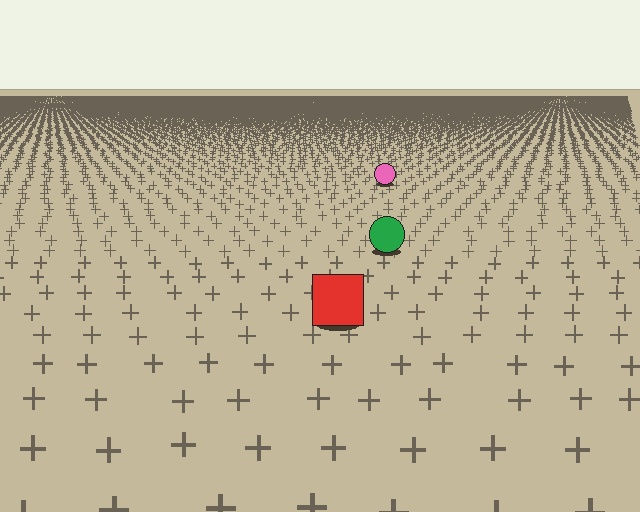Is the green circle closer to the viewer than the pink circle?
Yes. The green circle is closer — you can tell from the texture gradient: the ground texture is coarser near it.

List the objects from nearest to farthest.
From nearest to farthest: the red square, the green circle, the pink circle.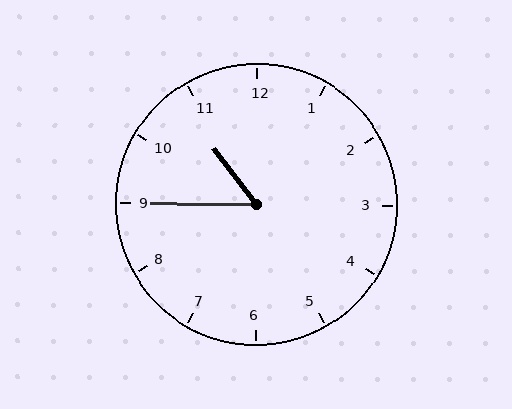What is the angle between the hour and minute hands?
Approximately 52 degrees.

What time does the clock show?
10:45.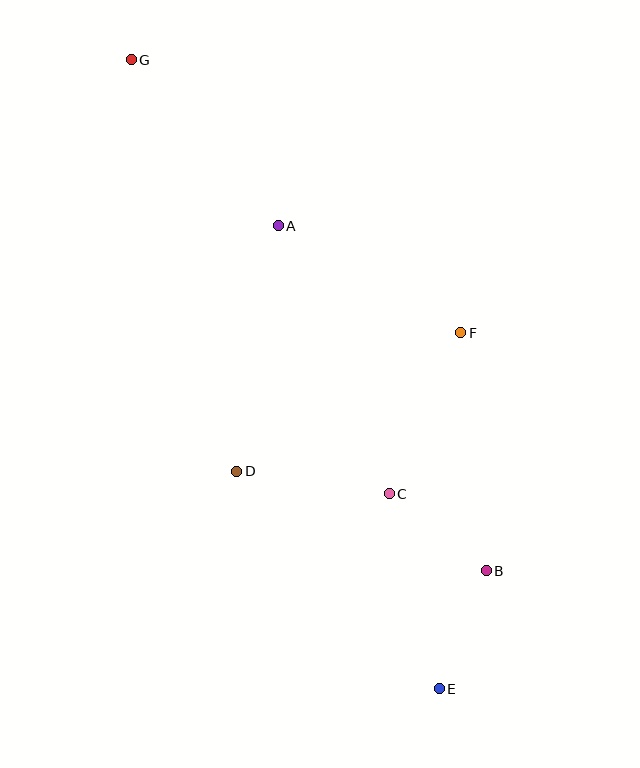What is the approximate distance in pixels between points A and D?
The distance between A and D is approximately 249 pixels.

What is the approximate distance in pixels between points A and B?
The distance between A and B is approximately 403 pixels.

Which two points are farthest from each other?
Points E and G are farthest from each other.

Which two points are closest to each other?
Points B and C are closest to each other.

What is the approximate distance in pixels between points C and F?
The distance between C and F is approximately 176 pixels.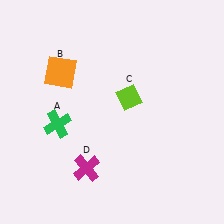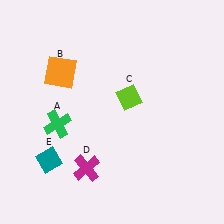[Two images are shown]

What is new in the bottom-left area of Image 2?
A teal diamond (E) was added in the bottom-left area of Image 2.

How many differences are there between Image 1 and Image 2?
There is 1 difference between the two images.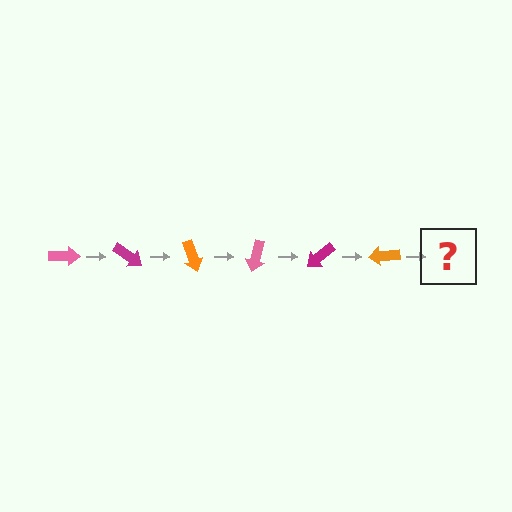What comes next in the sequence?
The next element should be a pink arrow, rotated 210 degrees from the start.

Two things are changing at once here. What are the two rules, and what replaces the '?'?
The two rules are that it rotates 35 degrees each step and the color cycles through pink, magenta, and orange. The '?' should be a pink arrow, rotated 210 degrees from the start.